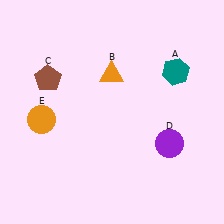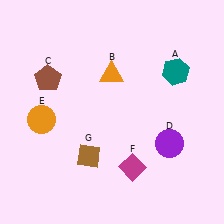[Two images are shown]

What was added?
A magenta diamond (F), a brown diamond (G) were added in Image 2.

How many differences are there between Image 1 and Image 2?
There are 2 differences between the two images.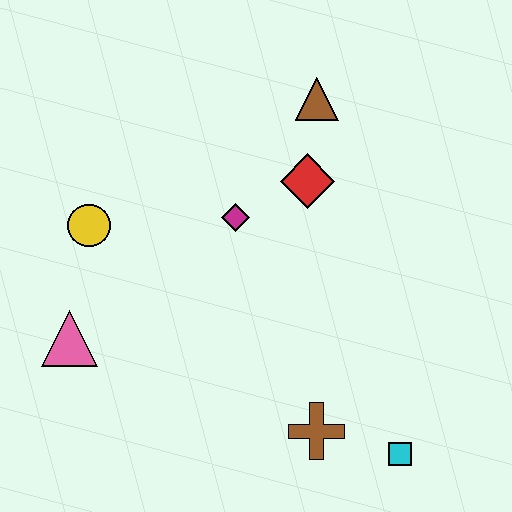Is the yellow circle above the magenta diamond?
No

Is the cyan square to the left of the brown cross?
No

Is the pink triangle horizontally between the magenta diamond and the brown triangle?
No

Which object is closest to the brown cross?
The cyan square is closest to the brown cross.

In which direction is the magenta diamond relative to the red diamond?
The magenta diamond is to the left of the red diamond.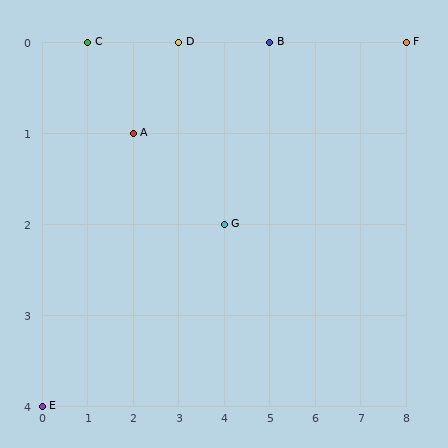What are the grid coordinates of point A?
Point A is at grid coordinates (2, 1).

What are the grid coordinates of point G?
Point G is at grid coordinates (4, 2).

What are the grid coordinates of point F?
Point F is at grid coordinates (8, 0).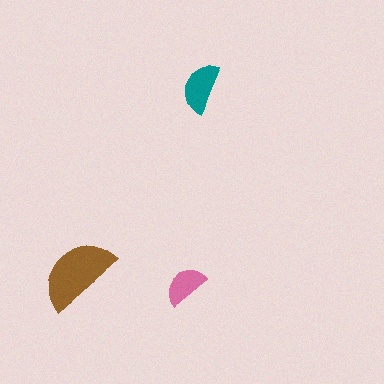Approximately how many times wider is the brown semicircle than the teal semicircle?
About 1.5 times wider.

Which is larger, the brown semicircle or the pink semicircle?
The brown one.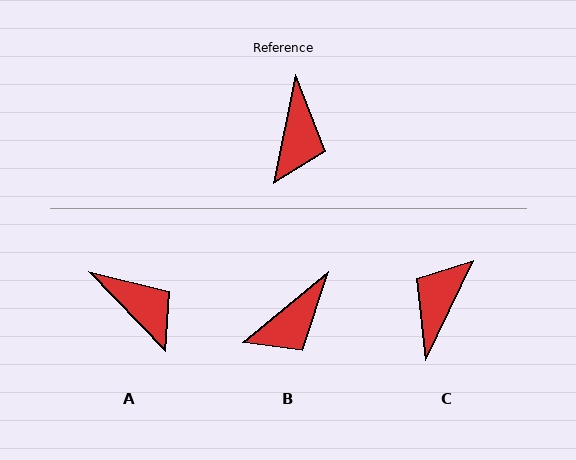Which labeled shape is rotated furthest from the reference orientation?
C, about 166 degrees away.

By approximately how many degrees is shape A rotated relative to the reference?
Approximately 55 degrees counter-clockwise.